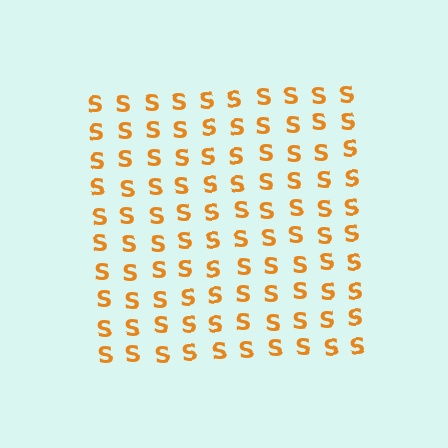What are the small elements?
The small elements are letter S's.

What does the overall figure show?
The overall figure shows a square.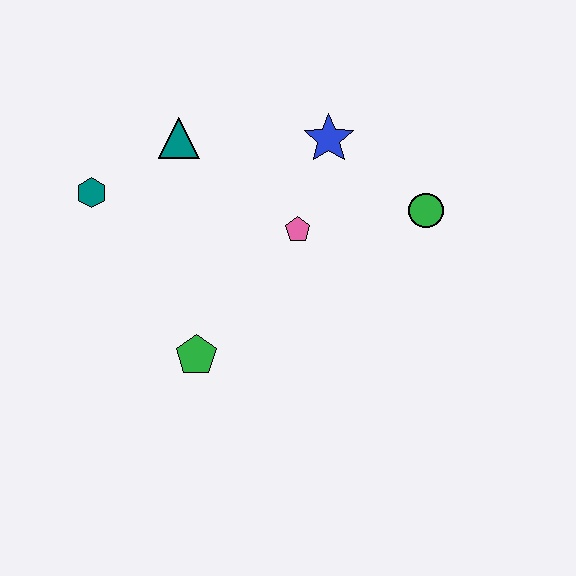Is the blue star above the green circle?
Yes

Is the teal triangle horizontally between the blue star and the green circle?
No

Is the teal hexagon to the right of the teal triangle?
No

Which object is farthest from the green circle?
The teal hexagon is farthest from the green circle.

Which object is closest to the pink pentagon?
The blue star is closest to the pink pentagon.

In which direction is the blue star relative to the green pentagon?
The blue star is above the green pentagon.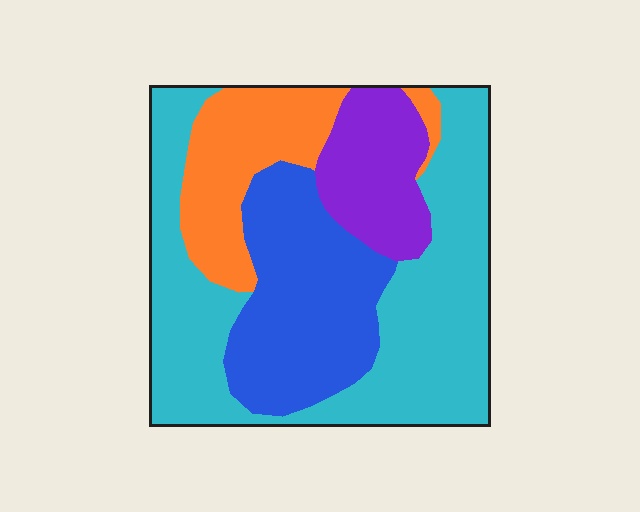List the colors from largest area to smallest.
From largest to smallest: cyan, blue, orange, purple.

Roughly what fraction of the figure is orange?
Orange covers roughly 15% of the figure.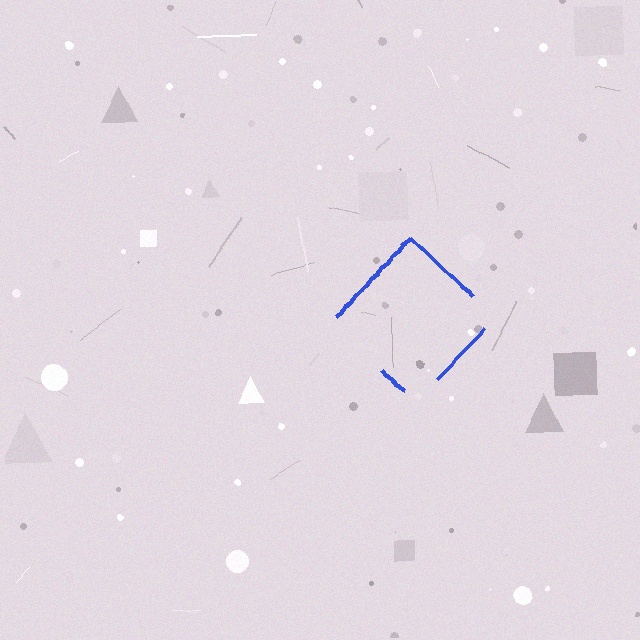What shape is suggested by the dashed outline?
The dashed outline suggests a diamond.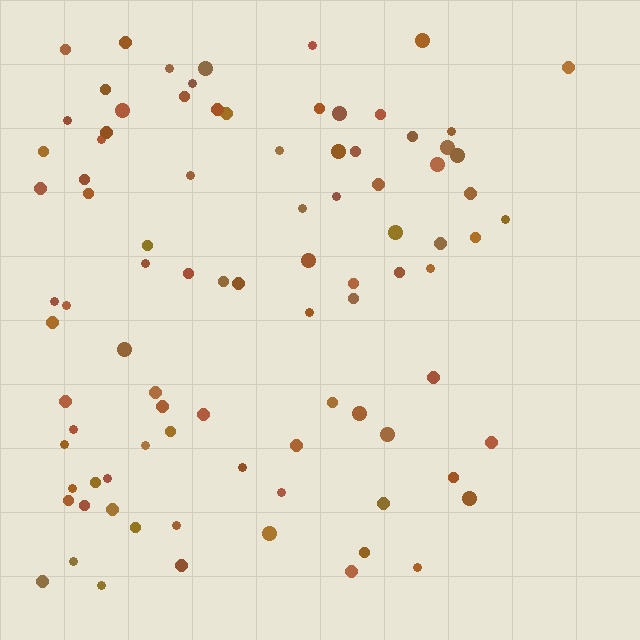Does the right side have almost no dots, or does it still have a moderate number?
Still a moderate number, just noticeably fewer than the left.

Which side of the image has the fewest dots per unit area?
The right.